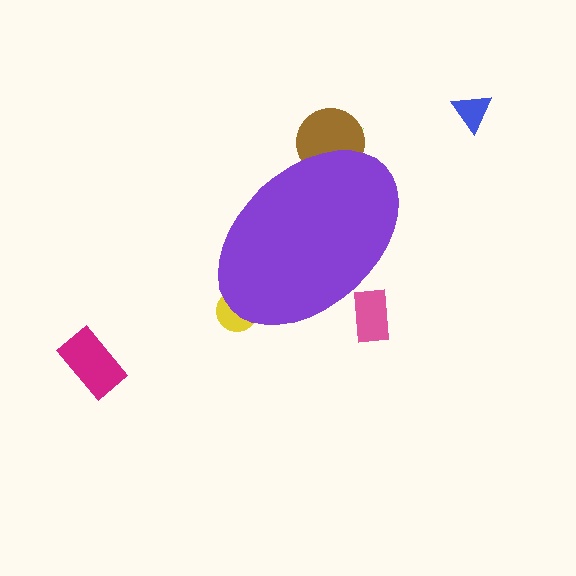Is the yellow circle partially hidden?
Yes, the yellow circle is partially hidden behind the purple ellipse.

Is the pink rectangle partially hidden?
Yes, the pink rectangle is partially hidden behind the purple ellipse.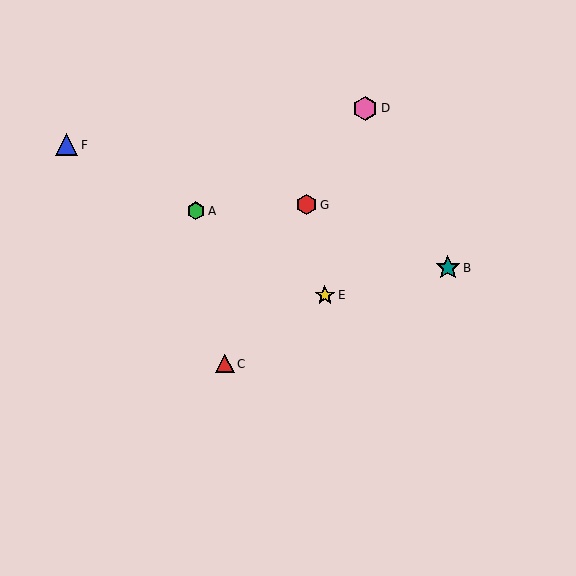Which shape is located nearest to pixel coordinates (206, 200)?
The green hexagon (labeled A) at (196, 211) is nearest to that location.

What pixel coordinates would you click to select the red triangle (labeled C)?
Click at (225, 364) to select the red triangle C.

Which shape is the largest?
The pink hexagon (labeled D) is the largest.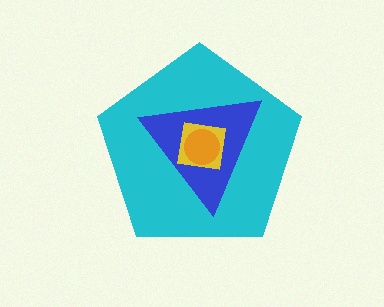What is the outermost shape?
The cyan pentagon.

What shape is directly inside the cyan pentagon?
The blue triangle.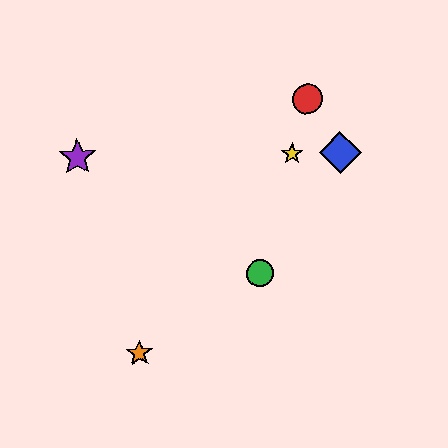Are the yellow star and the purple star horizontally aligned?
Yes, both are at y≈153.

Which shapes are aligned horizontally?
The blue diamond, the yellow star, the purple star are aligned horizontally.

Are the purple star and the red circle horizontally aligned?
No, the purple star is at y≈157 and the red circle is at y≈99.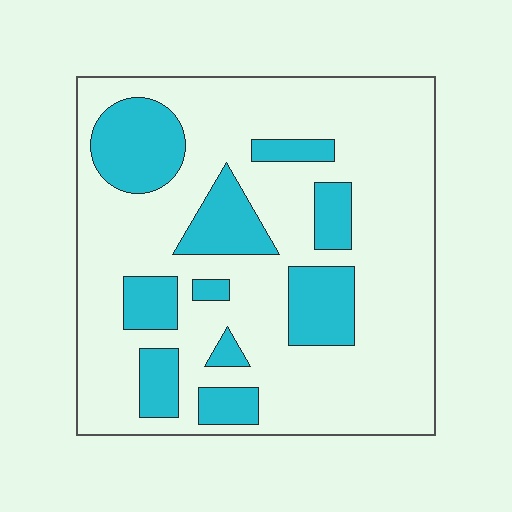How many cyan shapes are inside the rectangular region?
10.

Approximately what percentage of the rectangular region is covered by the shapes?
Approximately 25%.